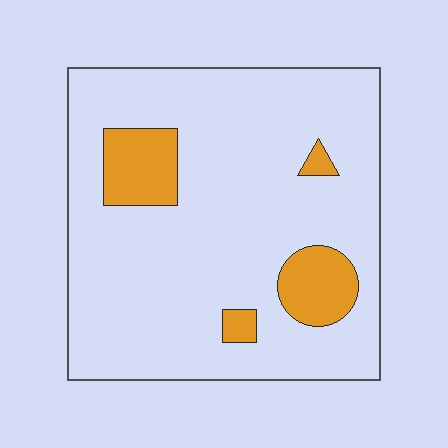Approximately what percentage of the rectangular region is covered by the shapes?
Approximately 15%.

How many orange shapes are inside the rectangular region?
4.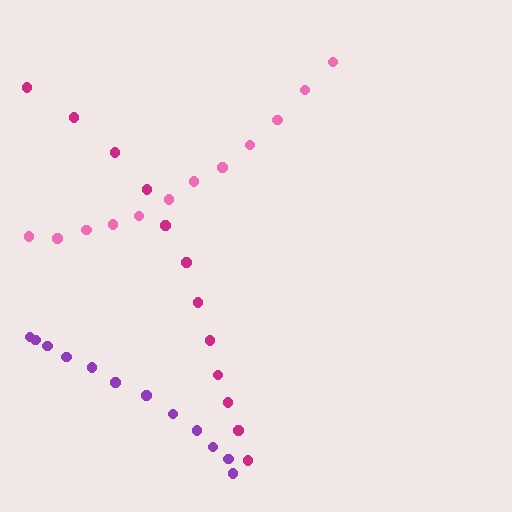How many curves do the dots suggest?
There are 3 distinct paths.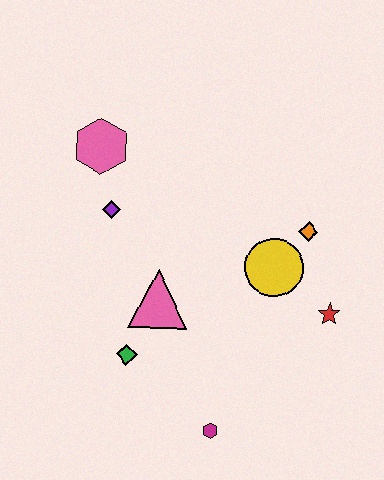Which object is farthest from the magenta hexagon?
The pink hexagon is farthest from the magenta hexagon.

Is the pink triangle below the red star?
No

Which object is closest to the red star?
The yellow circle is closest to the red star.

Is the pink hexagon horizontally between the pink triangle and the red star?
No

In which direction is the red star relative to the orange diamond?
The red star is below the orange diamond.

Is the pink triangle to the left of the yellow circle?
Yes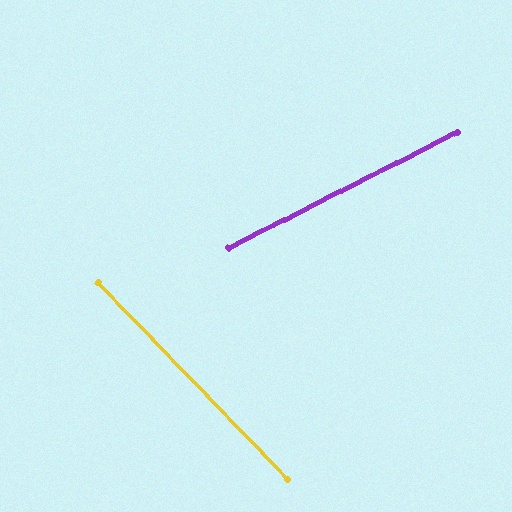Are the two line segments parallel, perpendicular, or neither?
Neither parallel nor perpendicular — they differ by about 73°.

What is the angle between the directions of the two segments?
Approximately 73 degrees.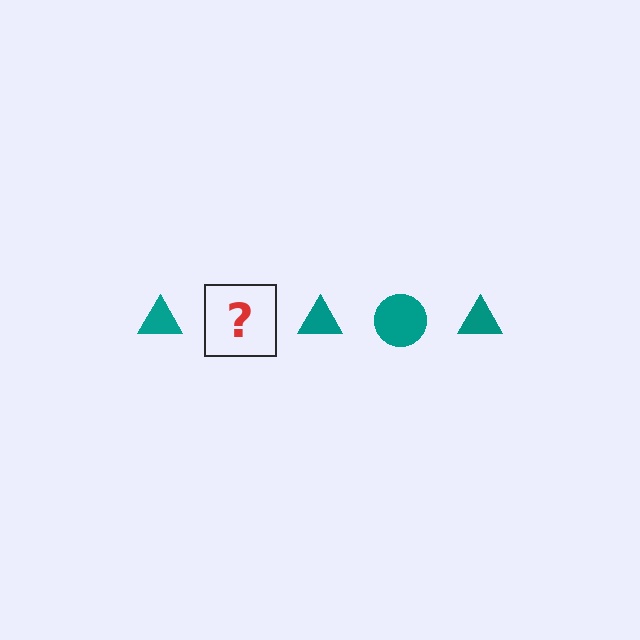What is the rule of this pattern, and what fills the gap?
The rule is that the pattern cycles through triangle, circle shapes in teal. The gap should be filled with a teal circle.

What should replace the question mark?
The question mark should be replaced with a teal circle.